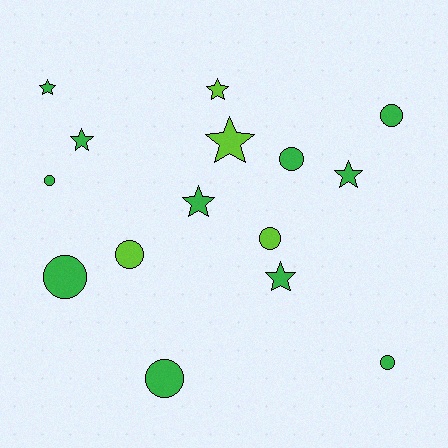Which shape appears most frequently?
Circle, with 8 objects.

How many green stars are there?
There are 5 green stars.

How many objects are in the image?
There are 15 objects.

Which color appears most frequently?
Green, with 11 objects.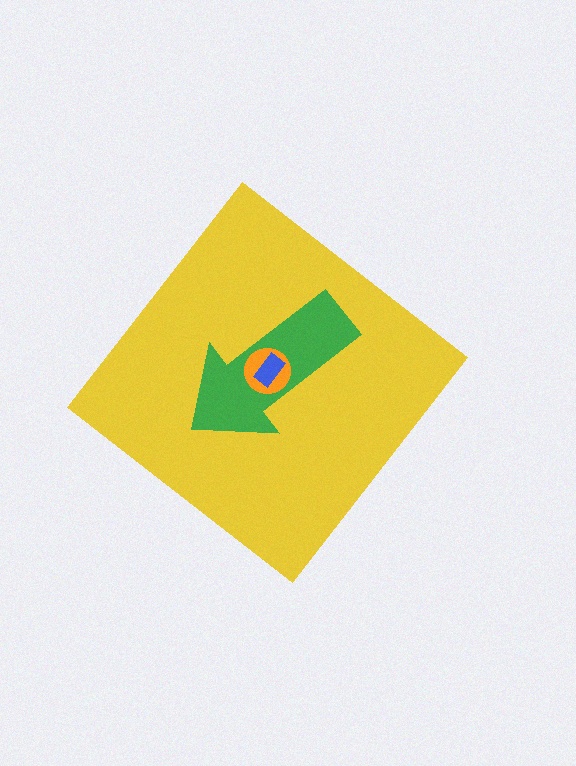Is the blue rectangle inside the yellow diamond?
Yes.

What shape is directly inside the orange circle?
The blue rectangle.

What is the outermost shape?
The yellow diamond.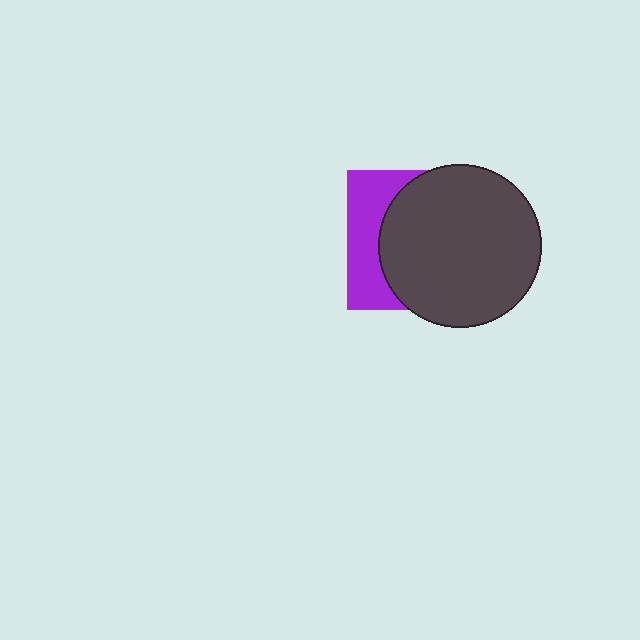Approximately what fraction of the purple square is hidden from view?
Roughly 69% of the purple square is hidden behind the dark gray circle.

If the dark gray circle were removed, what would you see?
You would see the complete purple square.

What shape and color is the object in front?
The object in front is a dark gray circle.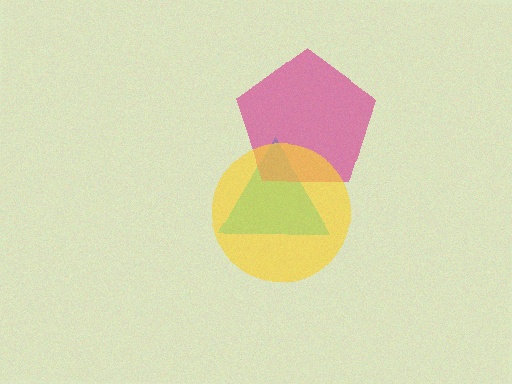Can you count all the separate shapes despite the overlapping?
Yes, there are 3 separate shapes.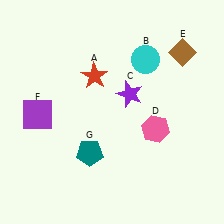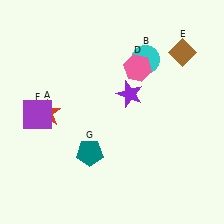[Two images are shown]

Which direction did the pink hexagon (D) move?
The pink hexagon (D) moved up.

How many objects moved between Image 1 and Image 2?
2 objects moved between the two images.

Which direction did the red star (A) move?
The red star (A) moved left.